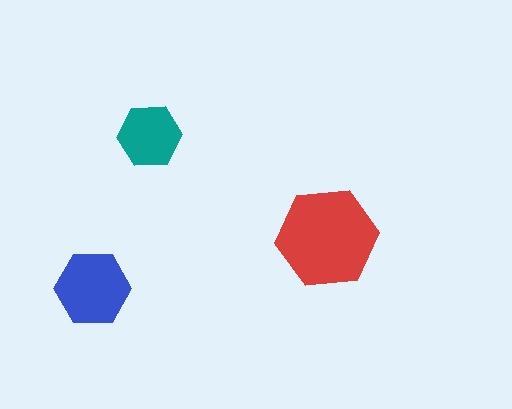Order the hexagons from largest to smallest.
the red one, the blue one, the teal one.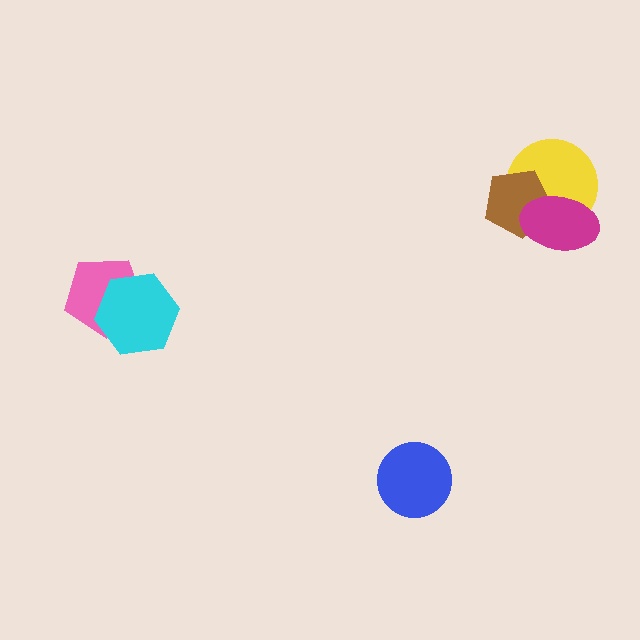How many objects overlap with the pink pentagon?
1 object overlaps with the pink pentagon.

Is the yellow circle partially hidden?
Yes, it is partially covered by another shape.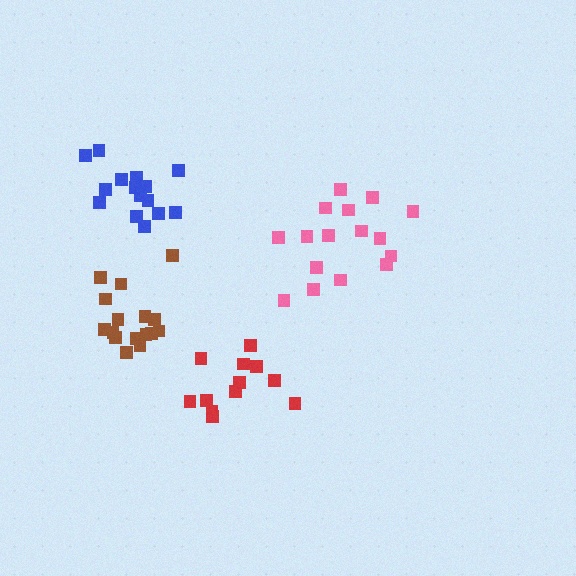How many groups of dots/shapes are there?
There are 4 groups.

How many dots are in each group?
Group 1: 12 dots, Group 2: 16 dots, Group 3: 16 dots, Group 4: 15 dots (59 total).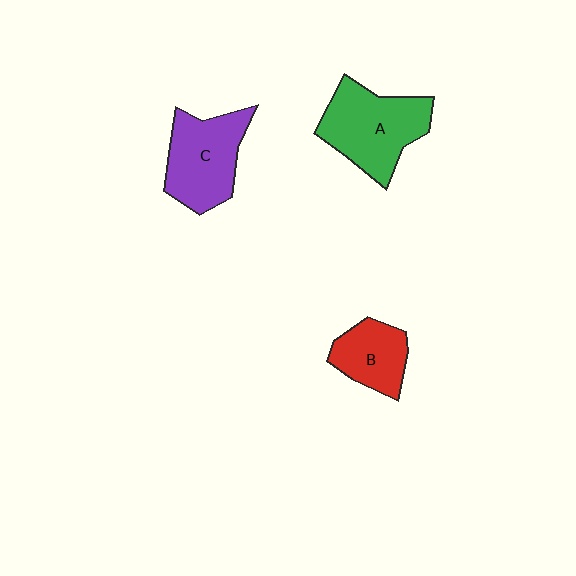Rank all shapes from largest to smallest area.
From largest to smallest: A (green), C (purple), B (red).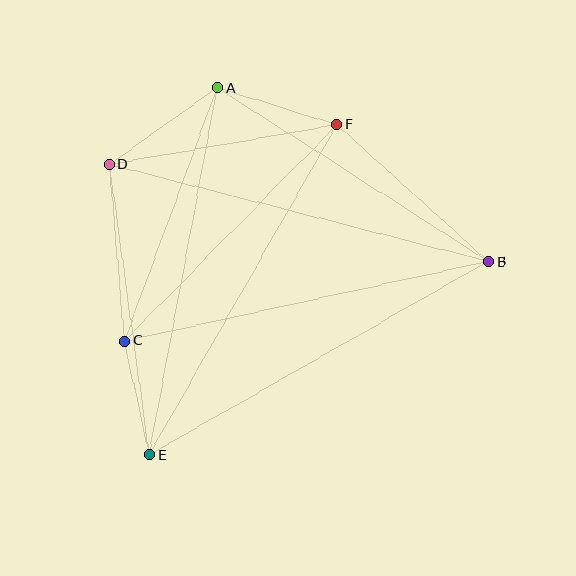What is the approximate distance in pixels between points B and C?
The distance between B and C is approximately 372 pixels.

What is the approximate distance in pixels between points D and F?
The distance between D and F is approximately 231 pixels.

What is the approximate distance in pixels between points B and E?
The distance between B and E is approximately 390 pixels.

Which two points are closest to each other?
Points C and E are closest to each other.